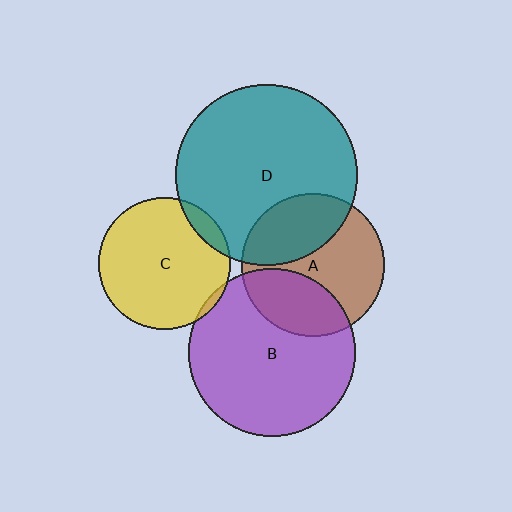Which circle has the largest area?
Circle D (teal).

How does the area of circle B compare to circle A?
Approximately 1.4 times.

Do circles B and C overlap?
Yes.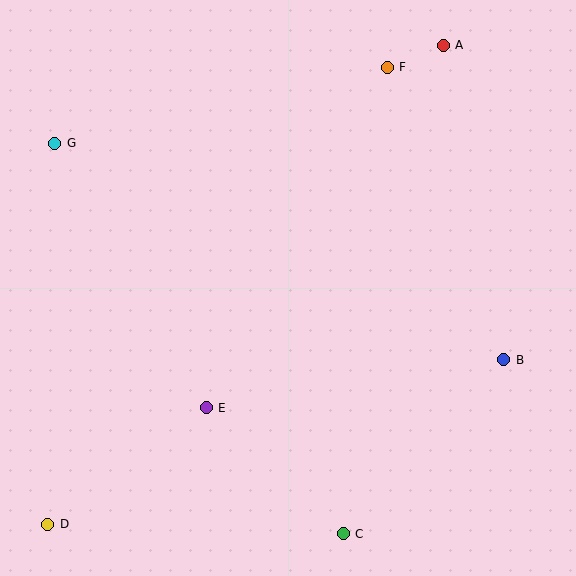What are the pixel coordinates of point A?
Point A is at (443, 45).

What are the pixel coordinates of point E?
Point E is at (206, 408).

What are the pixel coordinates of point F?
Point F is at (387, 67).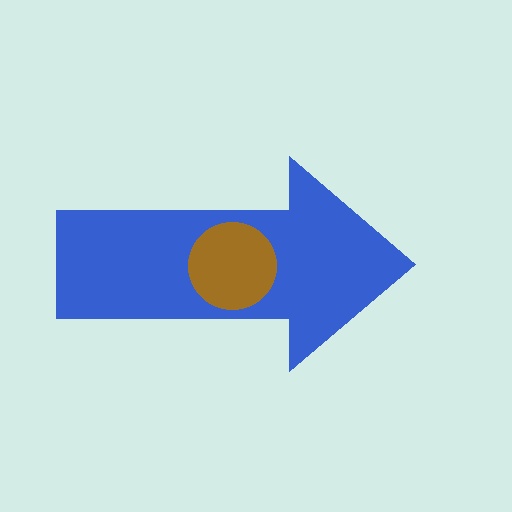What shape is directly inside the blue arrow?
The brown circle.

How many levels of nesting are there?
2.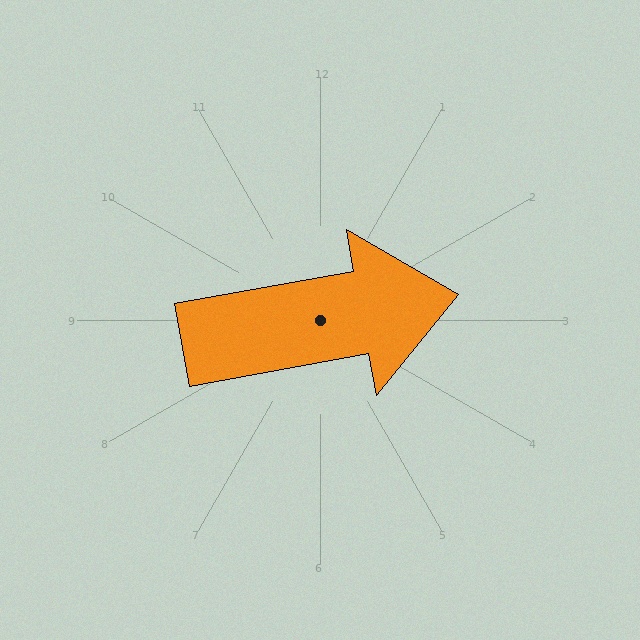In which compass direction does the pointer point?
East.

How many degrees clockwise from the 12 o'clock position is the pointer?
Approximately 80 degrees.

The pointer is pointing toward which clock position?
Roughly 3 o'clock.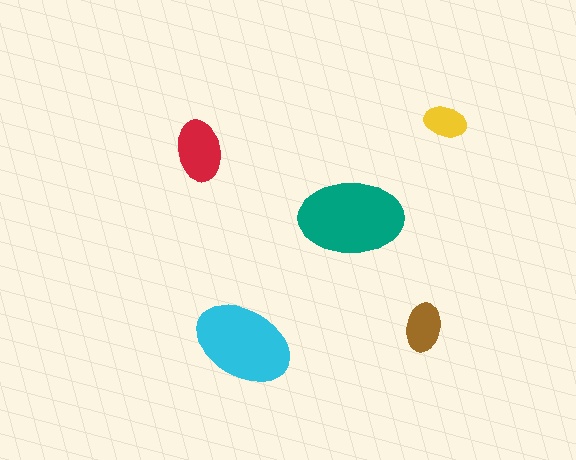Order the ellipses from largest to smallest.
the teal one, the cyan one, the red one, the brown one, the yellow one.